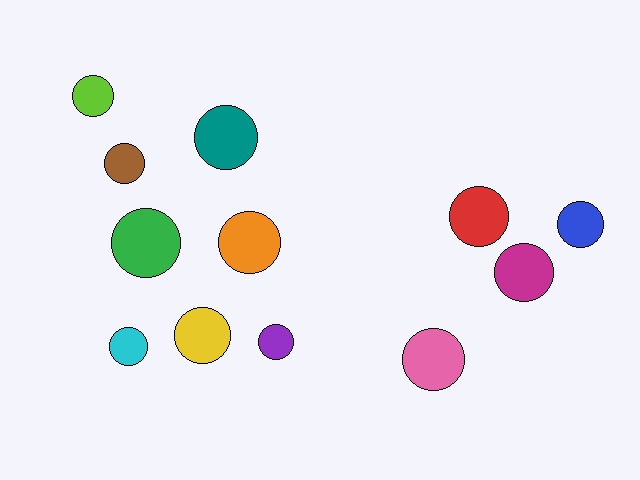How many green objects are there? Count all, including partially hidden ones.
There is 1 green object.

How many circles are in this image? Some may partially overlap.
There are 12 circles.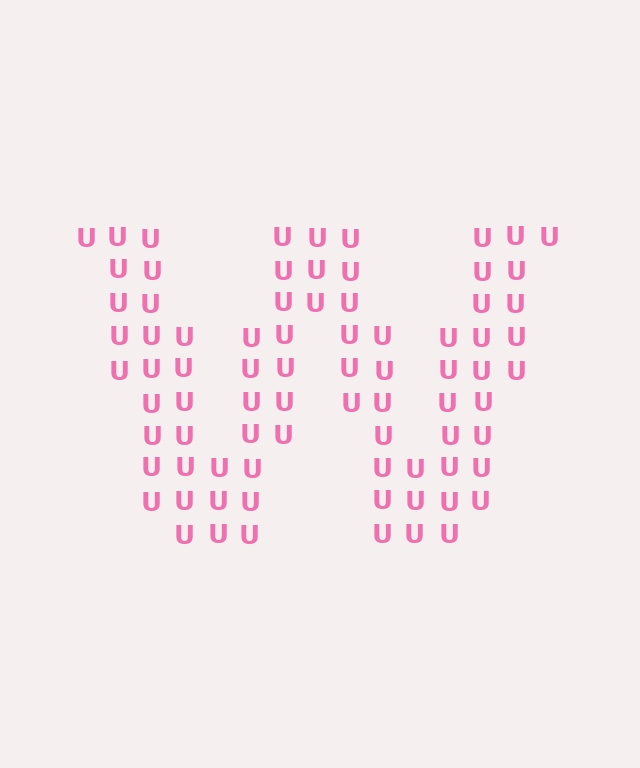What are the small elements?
The small elements are letter U's.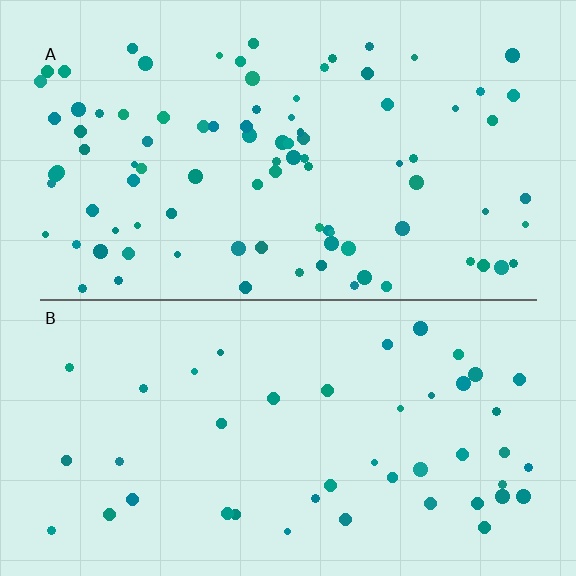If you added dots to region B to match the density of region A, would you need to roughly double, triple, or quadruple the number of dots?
Approximately double.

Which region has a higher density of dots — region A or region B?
A (the top).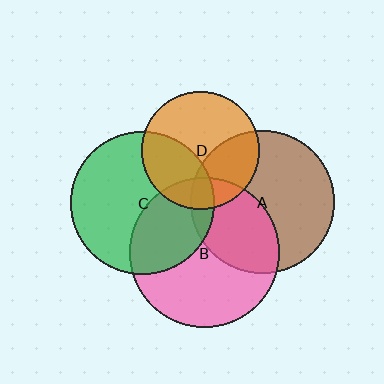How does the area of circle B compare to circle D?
Approximately 1.6 times.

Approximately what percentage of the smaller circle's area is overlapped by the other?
Approximately 35%.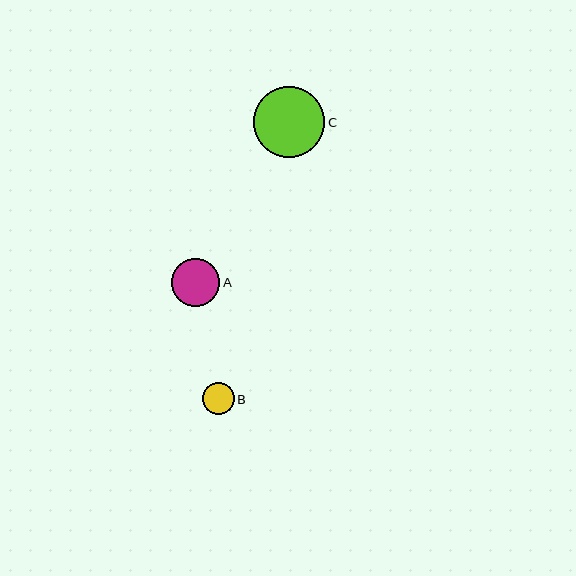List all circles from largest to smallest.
From largest to smallest: C, A, B.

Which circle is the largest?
Circle C is the largest with a size of approximately 71 pixels.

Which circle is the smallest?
Circle B is the smallest with a size of approximately 32 pixels.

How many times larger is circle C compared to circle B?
Circle C is approximately 2.2 times the size of circle B.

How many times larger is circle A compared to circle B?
Circle A is approximately 1.5 times the size of circle B.